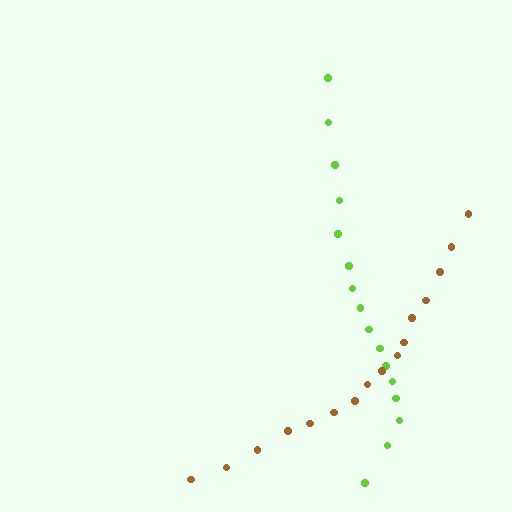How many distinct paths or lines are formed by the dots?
There are 2 distinct paths.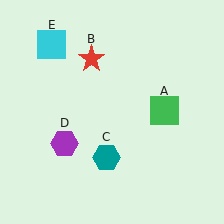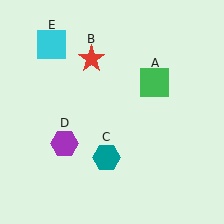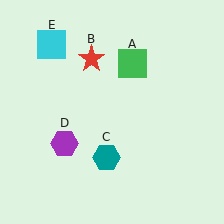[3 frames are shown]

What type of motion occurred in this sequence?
The green square (object A) rotated counterclockwise around the center of the scene.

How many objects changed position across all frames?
1 object changed position: green square (object A).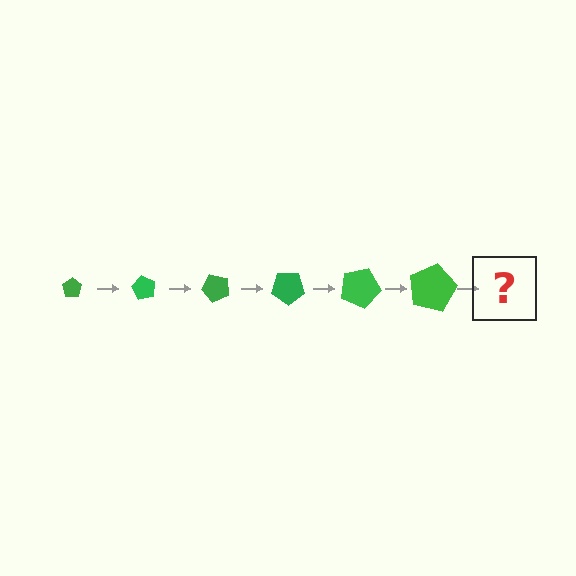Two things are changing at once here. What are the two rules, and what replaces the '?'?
The two rules are that the pentagon grows larger each step and it rotates 60 degrees each step. The '?' should be a pentagon, larger than the previous one and rotated 360 degrees from the start.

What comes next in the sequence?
The next element should be a pentagon, larger than the previous one and rotated 360 degrees from the start.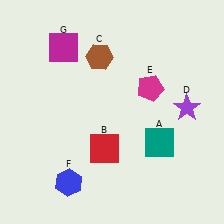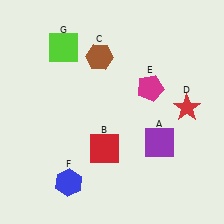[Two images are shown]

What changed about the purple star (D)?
In Image 1, D is purple. In Image 2, it changed to red.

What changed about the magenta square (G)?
In Image 1, G is magenta. In Image 2, it changed to lime.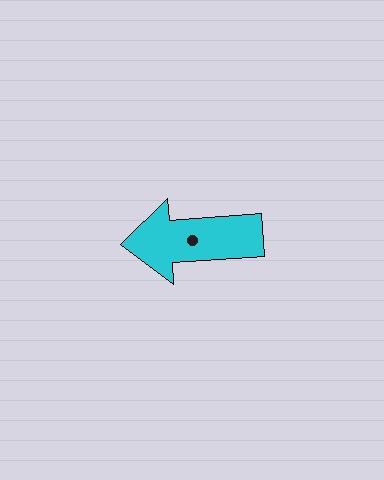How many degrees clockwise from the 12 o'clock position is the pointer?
Approximately 266 degrees.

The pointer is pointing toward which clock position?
Roughly 9 o'clock.